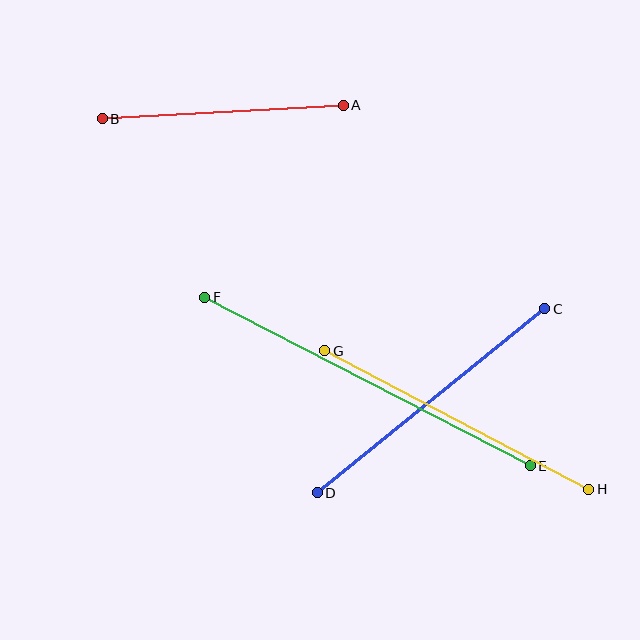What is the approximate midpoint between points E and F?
The midpoint is at approximately (368, 381) pixels.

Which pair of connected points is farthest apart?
Points E and F are farthest apart.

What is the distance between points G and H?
The distance is approximately 298 pixels.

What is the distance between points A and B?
The distance is approximately 242 pixels.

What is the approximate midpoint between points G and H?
The midpoint is at approximately (457, 420) pixels.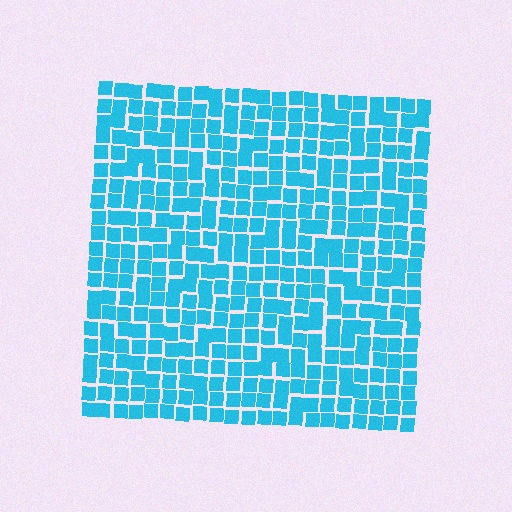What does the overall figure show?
The overall figure shows a square.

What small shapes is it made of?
It is made of small squares.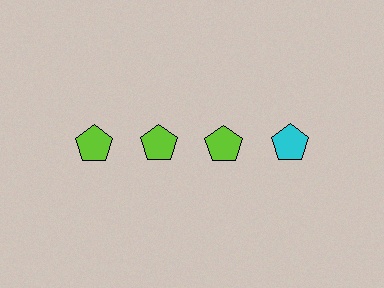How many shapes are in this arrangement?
There are 4 shapes arranged in a grid pattern.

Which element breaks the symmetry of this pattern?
The cyan pentagon in the top row, second from right column breaks the symmetry. All other shapes are lime pentagons.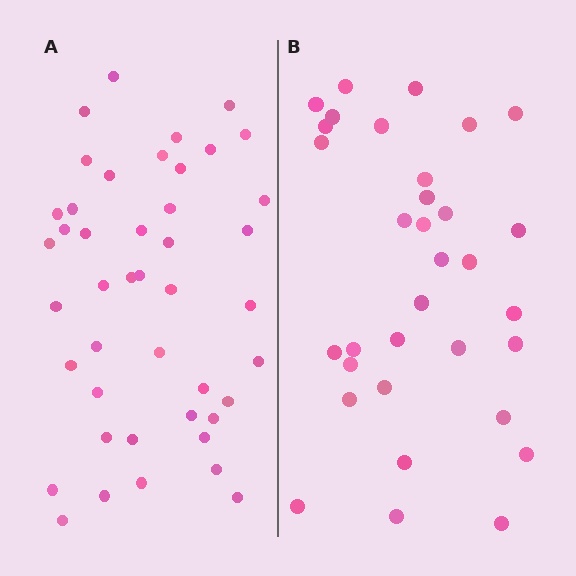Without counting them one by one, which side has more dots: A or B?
Region A (the left region) has more dots.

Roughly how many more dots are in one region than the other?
Region A has roughly 12 or so more dots than region B.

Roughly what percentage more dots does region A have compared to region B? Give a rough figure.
About 35% more.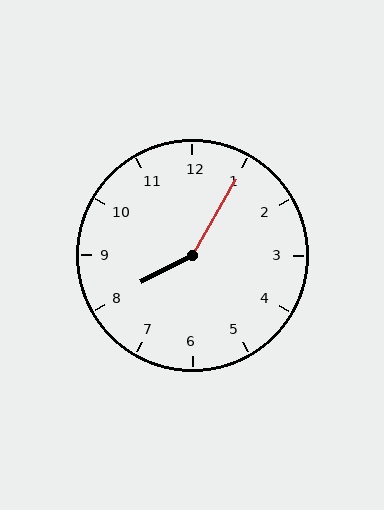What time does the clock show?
8:05.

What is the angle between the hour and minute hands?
Approximately 148 degrees.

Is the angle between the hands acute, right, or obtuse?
It is obtuse.